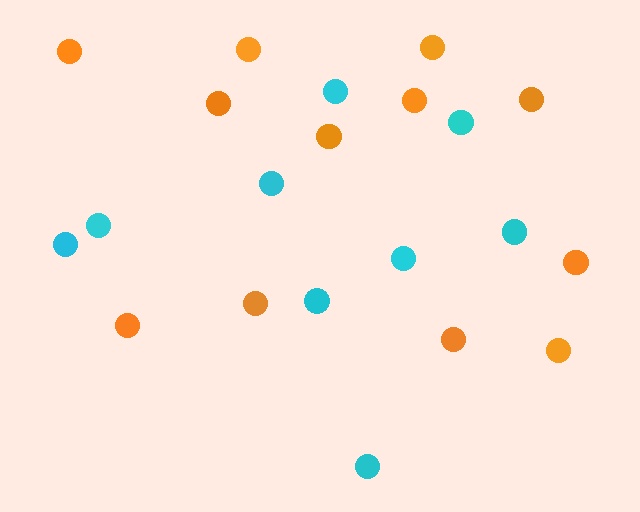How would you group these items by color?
There are 2 groups: one group of cyan circles (9) and one group of orange circles (12).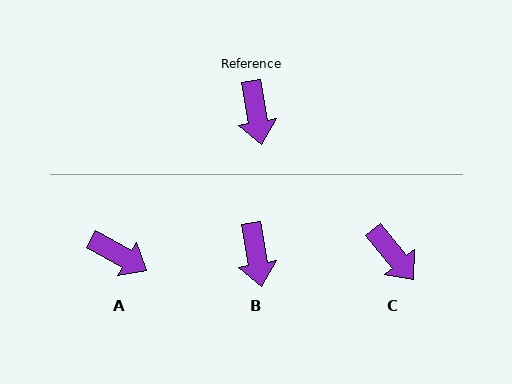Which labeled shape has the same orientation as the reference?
B.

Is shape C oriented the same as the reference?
No, it is off by about 30 degrees.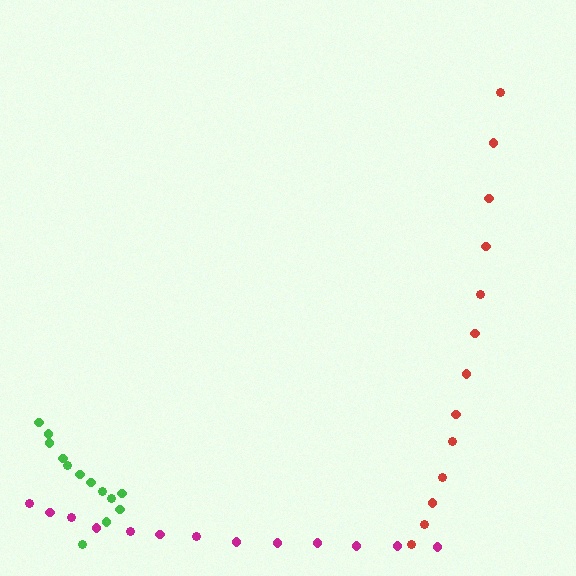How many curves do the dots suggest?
There are 3 distinct paths.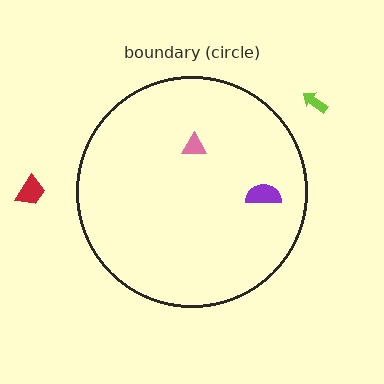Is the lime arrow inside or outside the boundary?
Outside.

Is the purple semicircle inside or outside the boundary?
Inside.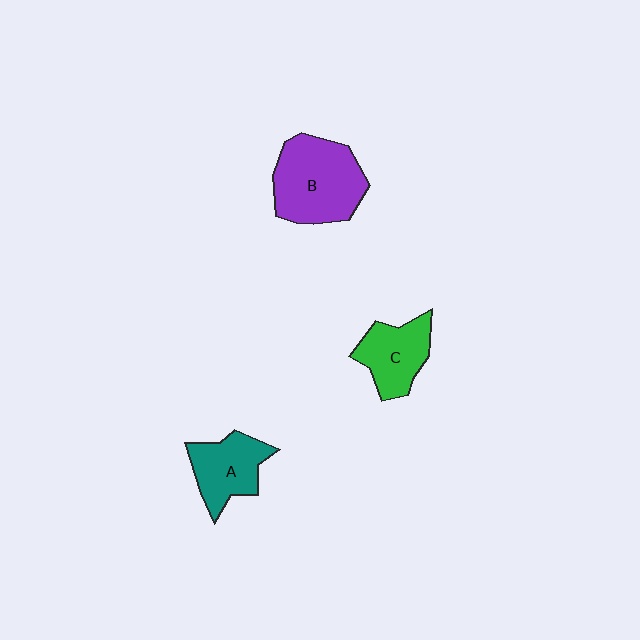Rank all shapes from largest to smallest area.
From largest to smallest: B (purple), A (teal), C (green).